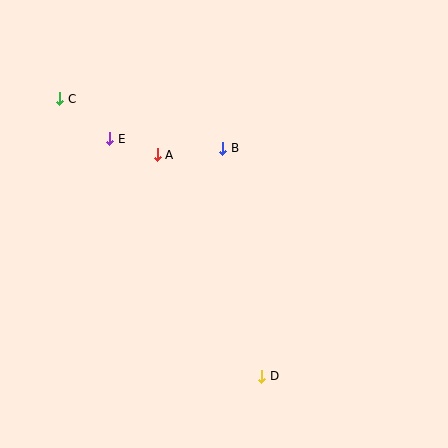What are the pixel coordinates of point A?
Point A is at (157, 155).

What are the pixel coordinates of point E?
Point E is at (110, 139).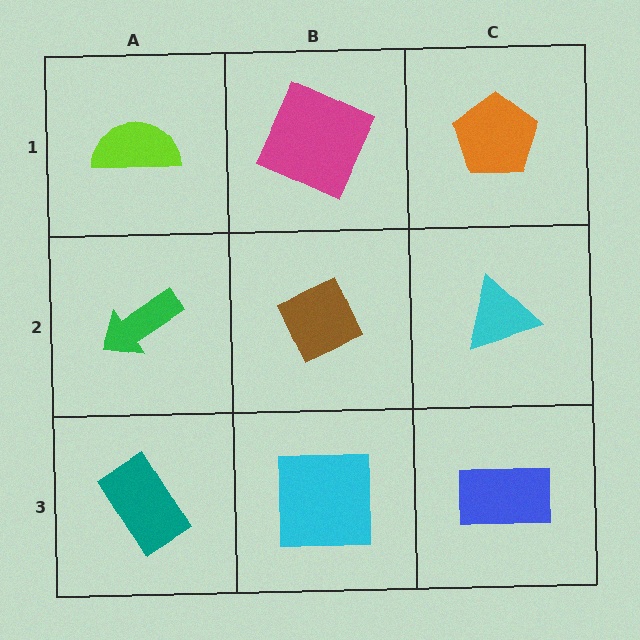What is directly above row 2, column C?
An orange pentagon.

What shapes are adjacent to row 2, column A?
A lime semicircle (row 1, column A), a teal rectangle (row 3, column A), a brown diamond (row 2, column B).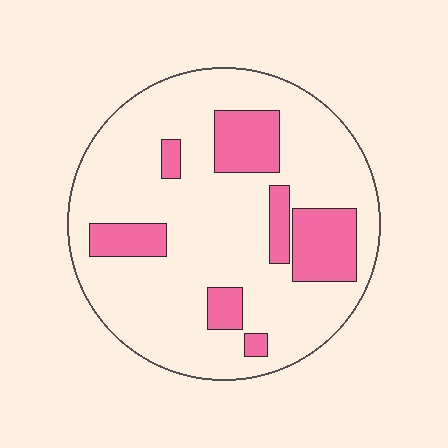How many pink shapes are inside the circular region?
7.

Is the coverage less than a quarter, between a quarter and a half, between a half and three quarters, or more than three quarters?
Less than a quarter.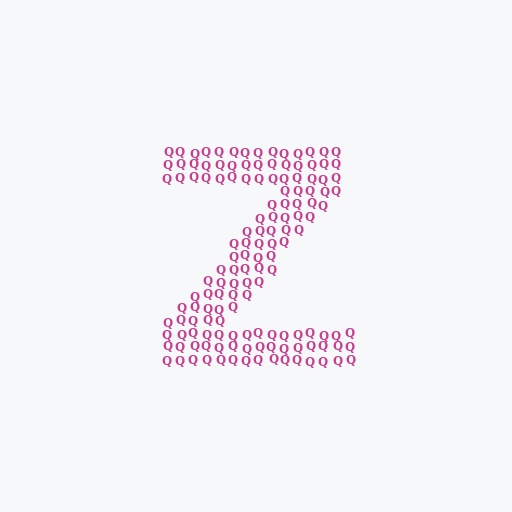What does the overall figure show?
The overall figure shows the letter Z.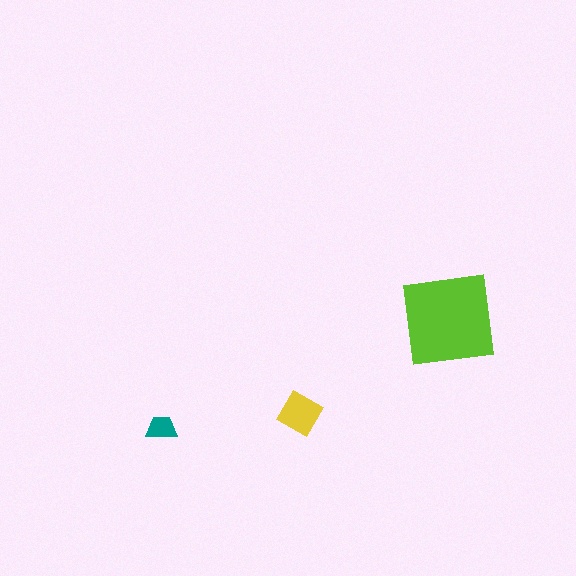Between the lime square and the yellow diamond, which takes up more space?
The lime square.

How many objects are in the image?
There are 3 objects in the image.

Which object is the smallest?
The teal trapezoid.